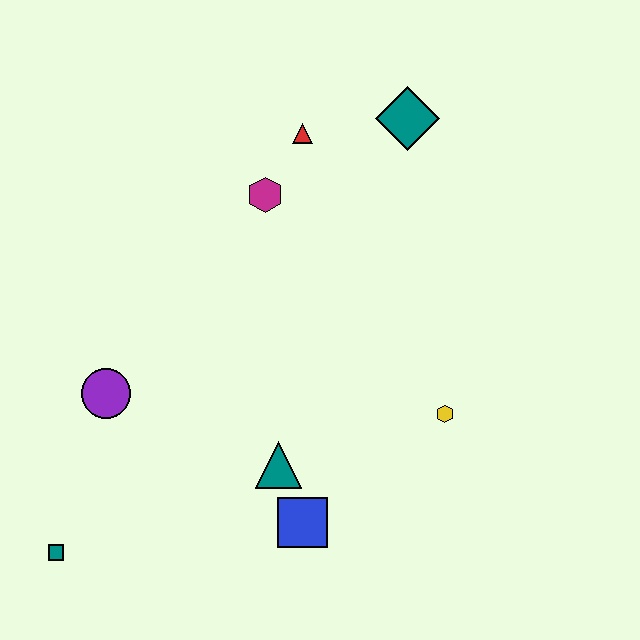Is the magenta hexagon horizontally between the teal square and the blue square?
Yes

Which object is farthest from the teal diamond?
The teal square is farthest from the teal diamond.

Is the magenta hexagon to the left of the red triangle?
Yes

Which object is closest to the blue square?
The teal triangle is closest to the blue square.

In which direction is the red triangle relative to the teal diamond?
The red triangle is to the left of the teal diamond.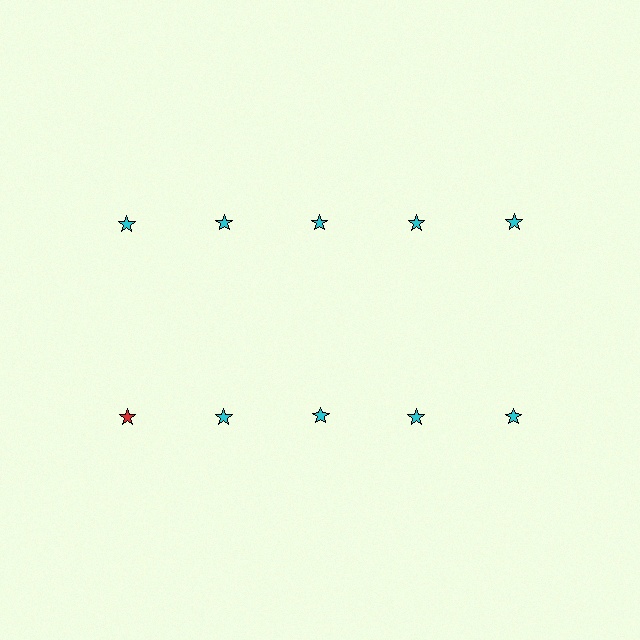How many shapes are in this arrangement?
There are 10 shapes arranged in a grid pattern.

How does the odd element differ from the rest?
It has a different color: red instead of cyan.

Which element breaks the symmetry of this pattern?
The red star in the second row, leftmost column breaks the symmetry. All other shapes are cyan stars.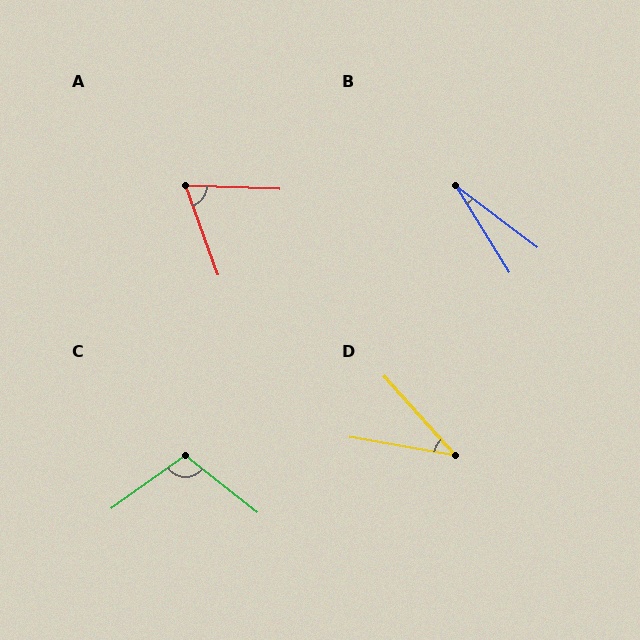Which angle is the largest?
C, at approximately 106 degrees.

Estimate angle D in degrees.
Approximately 38 degrees.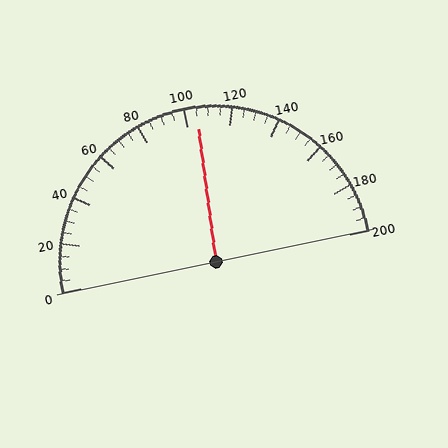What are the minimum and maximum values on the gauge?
The gauge ranges from 0 to 200.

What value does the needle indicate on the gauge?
The needle indicates approximately 105.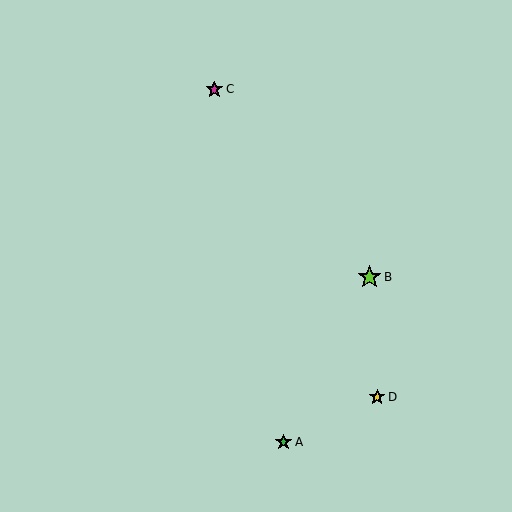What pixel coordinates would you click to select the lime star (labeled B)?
Click at (369, 277) to select the lime star B.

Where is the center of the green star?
The center of the green star is at (284, 442).